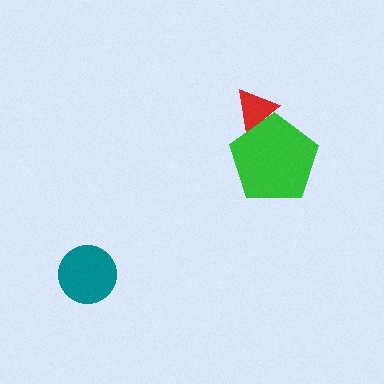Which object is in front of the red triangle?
The green pentagon is in front of the red triangle.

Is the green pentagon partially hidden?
No, no other shape covers it.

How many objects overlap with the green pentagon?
1 object overlaps with the green pentagon.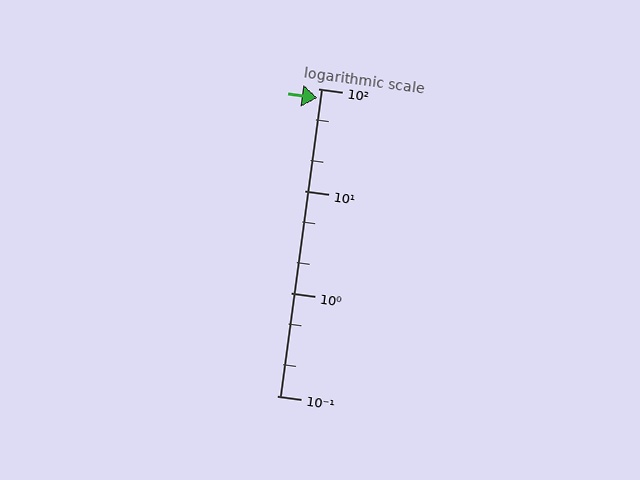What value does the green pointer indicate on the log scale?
The pointer indicates approximately 81.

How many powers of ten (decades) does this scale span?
The scale spans 3 decades, from 0.1 to 100.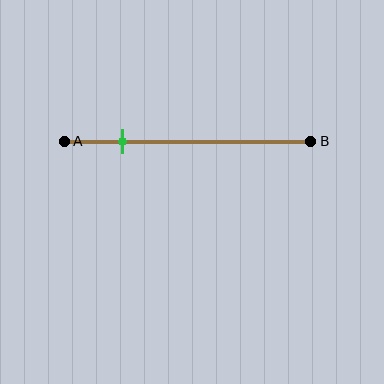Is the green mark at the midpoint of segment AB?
No, the mark is at about 25% from A, not at the 50% midpoint.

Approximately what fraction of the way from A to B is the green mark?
The green mark is approximately 25% of the way from A to B.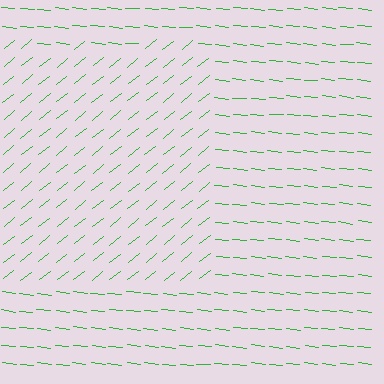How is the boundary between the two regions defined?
The boundary is defined purely by a change in line orientation (approximately 45 degrees difference). All lines are the same color and thickness.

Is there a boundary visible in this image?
Yes, there is a texture boundary formed by a change in line orientation.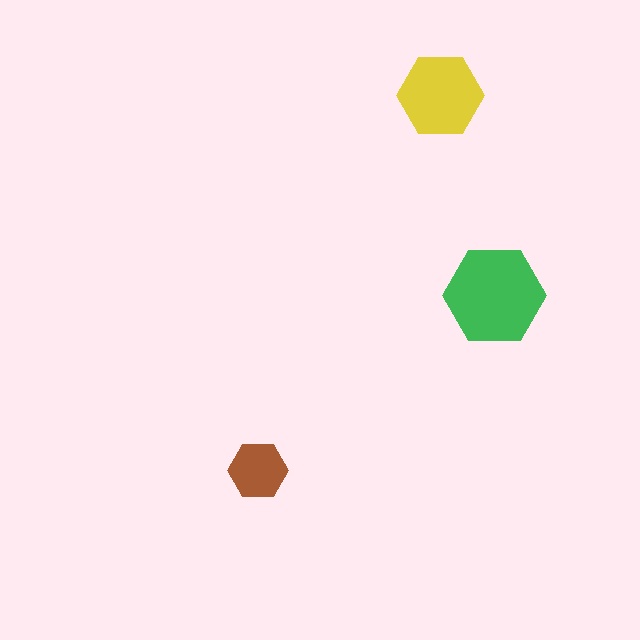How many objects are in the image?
There are 3 objects in the image.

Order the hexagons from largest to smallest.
the green one, the yellow one, the brown one.